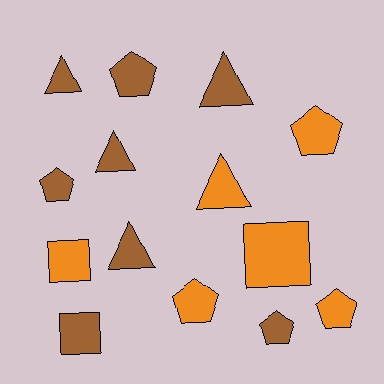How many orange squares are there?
There are 2 orange squares.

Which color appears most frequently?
Brown, with 8 objects.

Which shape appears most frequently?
Pentagon, with 6 objects.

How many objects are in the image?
There are 14 objects.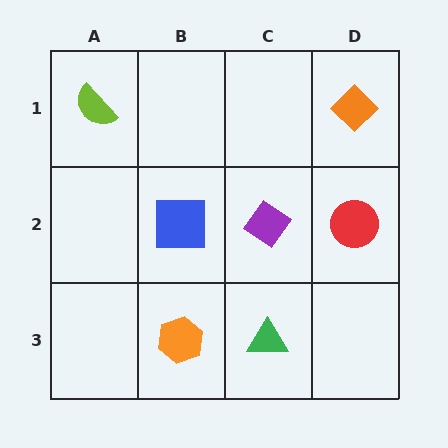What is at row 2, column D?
A red circle.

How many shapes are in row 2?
3 shapes.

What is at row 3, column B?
An orange hexagon.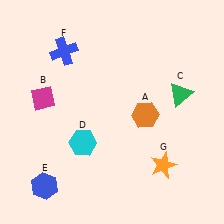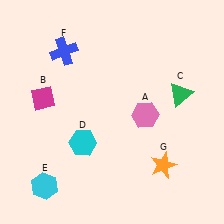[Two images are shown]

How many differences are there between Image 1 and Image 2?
There are 2 differences between the two images.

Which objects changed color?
A changed from orange to pink. E changed from blue to cyan.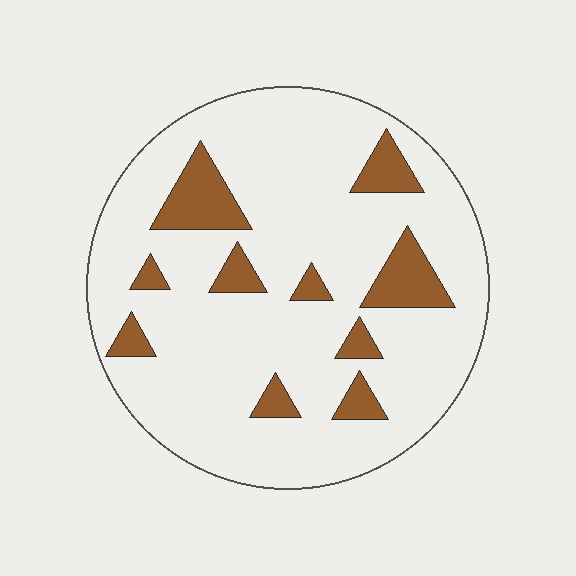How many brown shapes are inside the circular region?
10.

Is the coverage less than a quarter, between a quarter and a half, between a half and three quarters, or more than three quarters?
Less than a quarter.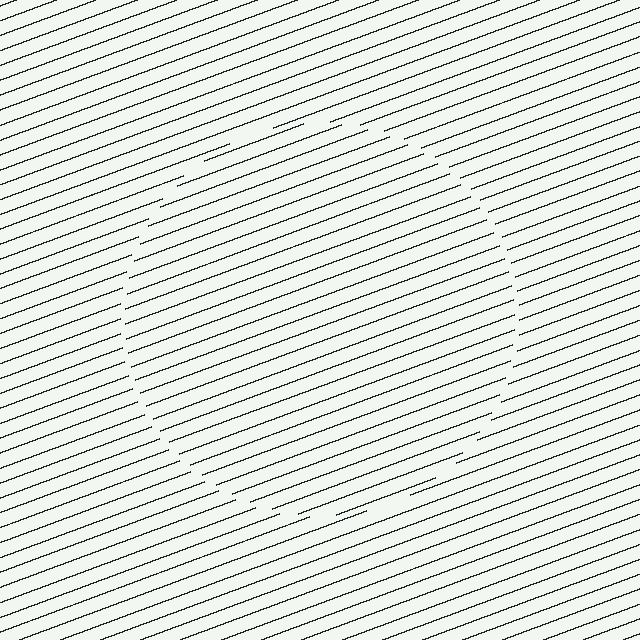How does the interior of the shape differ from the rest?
The interior of the shape contains the same grating, shifted by half a period — the contour is defined by the phase discontinuity where line-ends from the inner and outer gratings abut.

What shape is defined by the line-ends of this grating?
An illusory circle. The interior of the shape contains the same grating, shifted by half a period — the contour is defined by the phase discontinuity where line-ends from the inner and outer gratings abut.